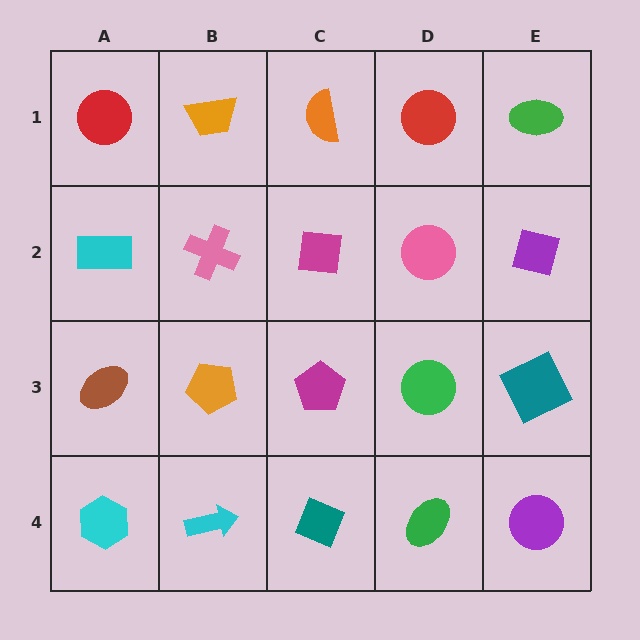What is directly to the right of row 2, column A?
A pink cross.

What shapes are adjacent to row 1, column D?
A pink circle (row 2, column D), an orange semicircle (row 1, column C), a green ellipse (row 1, column E).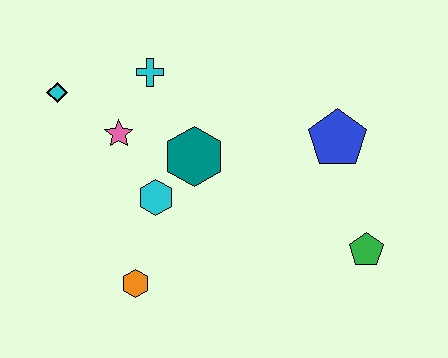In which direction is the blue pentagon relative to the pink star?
The blue pentagon is to the right of the pink star.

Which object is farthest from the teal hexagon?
The green pentagon is farthest from the teal hexagon.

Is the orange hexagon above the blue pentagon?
No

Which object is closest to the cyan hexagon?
The teal hexagon is closest to the cyan hexagon.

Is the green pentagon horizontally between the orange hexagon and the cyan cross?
No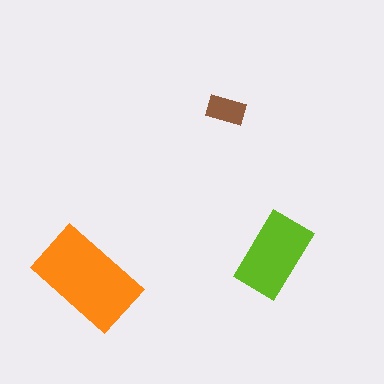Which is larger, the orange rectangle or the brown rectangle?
The orange one.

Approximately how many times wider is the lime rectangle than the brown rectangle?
About 2 times wider.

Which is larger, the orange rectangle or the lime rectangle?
The orange one.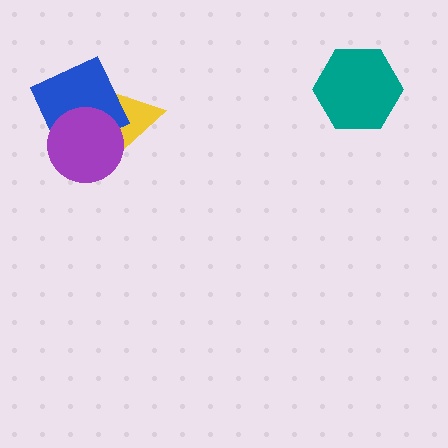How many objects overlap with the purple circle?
2 objects overlap with the purple circle.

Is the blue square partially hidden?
Yes, it is partially covered by another shape.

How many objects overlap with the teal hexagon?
0 objects overlap with the teal hexagon.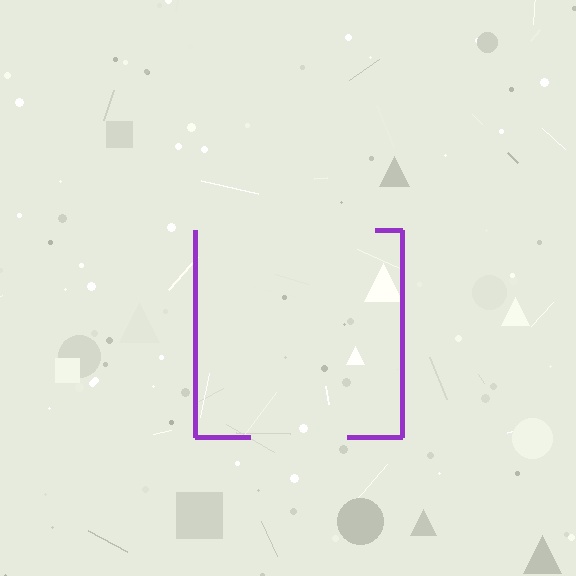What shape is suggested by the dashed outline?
The dashed outline suggests a square.